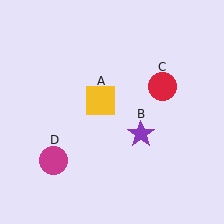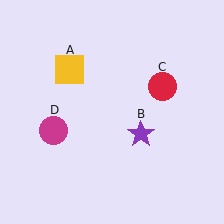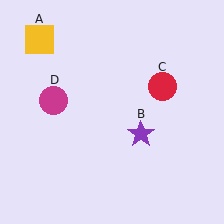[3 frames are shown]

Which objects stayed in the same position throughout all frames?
Purple star (object B) and red circle (object C) remained stationary.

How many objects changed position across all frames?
2 objects changed position: yellow square (object A), magenta circle (object D).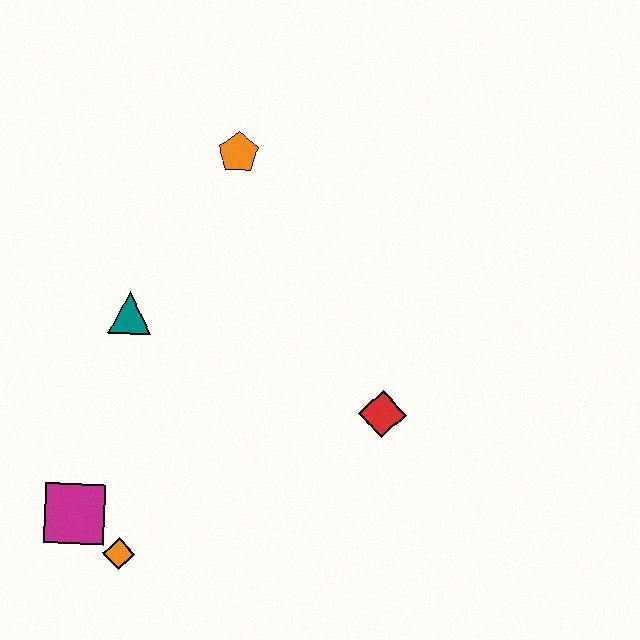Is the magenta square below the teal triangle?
Yes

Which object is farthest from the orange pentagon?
The orange diamond is farthest from the orange pentagon.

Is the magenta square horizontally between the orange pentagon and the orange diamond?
No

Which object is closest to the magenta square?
The orange diamond is closest to the magenta square.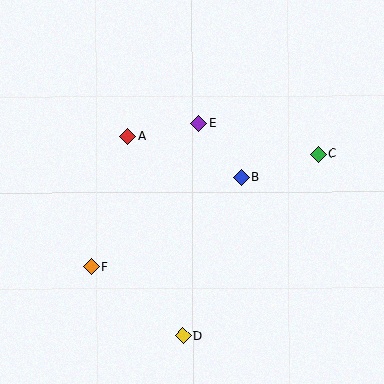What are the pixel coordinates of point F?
Point F is at (91, 267).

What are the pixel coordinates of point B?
Point B is at (241, 177).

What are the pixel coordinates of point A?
Point A is at (128, 137).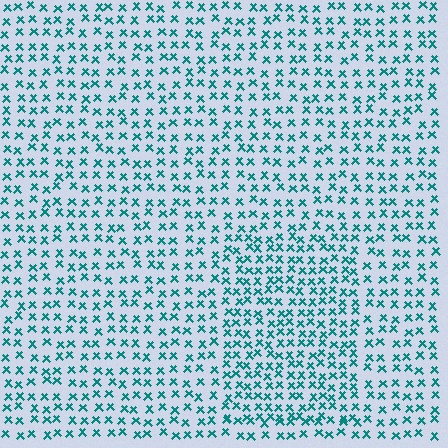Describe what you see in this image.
The image contains small teal elements arranged at two different densities. A rectangle-shaped region is visible where the elements are more densely packed than the surrounding area.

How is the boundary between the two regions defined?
The boundary is defined by a change in element density (approximately 1.5x ratio). All elements are the same color, size, and shape.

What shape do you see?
I see a rectangle.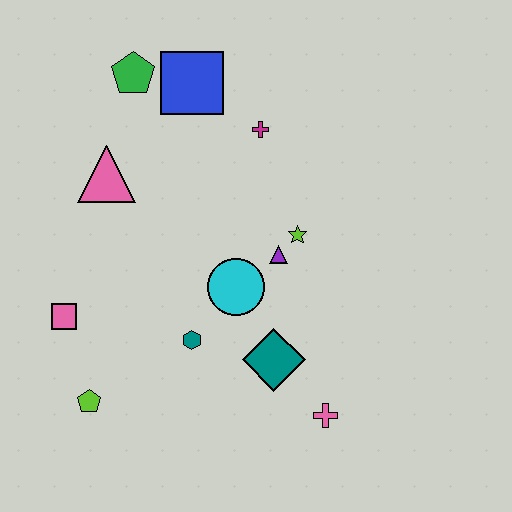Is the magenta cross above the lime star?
Yes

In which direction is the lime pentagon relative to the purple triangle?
The lime pentagon is to the left of the purple triangle.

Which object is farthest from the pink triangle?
The pink cross is farthest from the pink triangle.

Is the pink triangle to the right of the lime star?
No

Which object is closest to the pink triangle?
The green pentagon is closest to the pink triangle.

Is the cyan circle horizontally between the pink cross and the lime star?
No